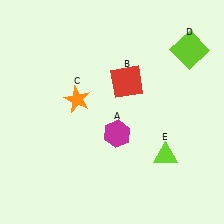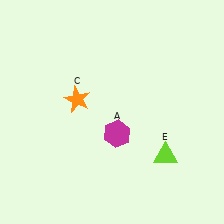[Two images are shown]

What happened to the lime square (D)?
The lime square (D) was removed in Image 2. It was in the top-right area of Image 1.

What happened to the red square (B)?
The red square (B) was removed in Image 2. It was in the top-right area of Image 1.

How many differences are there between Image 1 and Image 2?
There are 2 differences between the two images.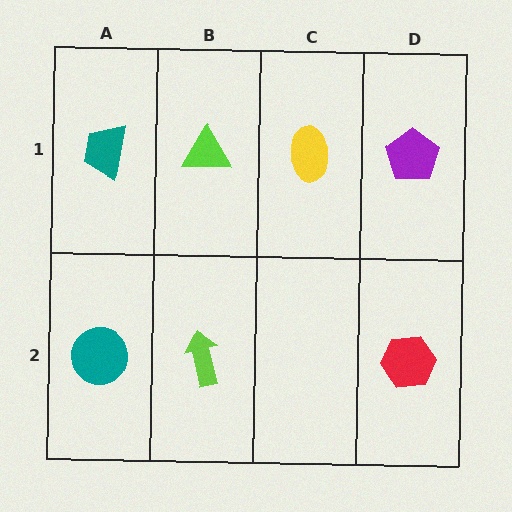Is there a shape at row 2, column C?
No, that cell is empty.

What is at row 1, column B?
A lime triangle.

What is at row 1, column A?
A teal trapezoid.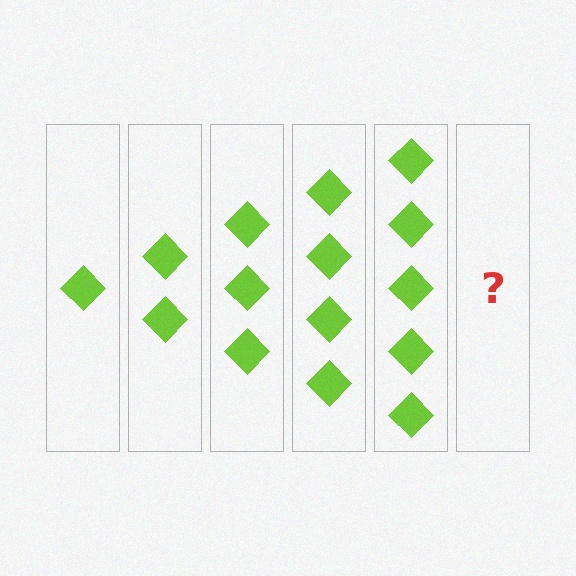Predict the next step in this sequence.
The next step is 6 diamonds.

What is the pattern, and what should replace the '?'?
The pattern is that each step adds one more diamond. The '?' should be 6 diamonds.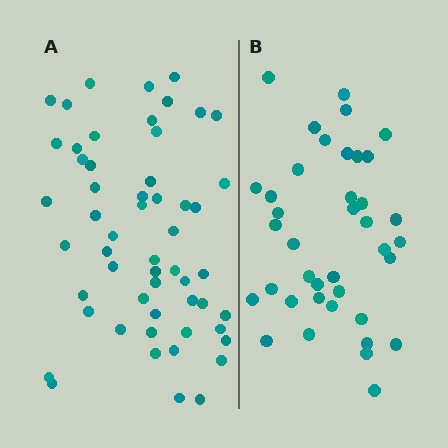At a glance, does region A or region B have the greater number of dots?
Region A (the left region) has more dots.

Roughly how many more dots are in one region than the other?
Region A has approximately 15 more dots than region B.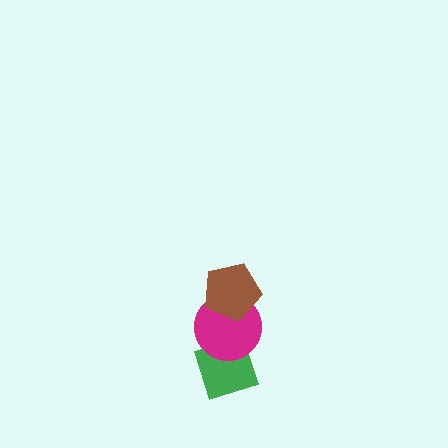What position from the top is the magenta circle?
The magenta circle is 2nd from the top.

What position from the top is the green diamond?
The green diamond is 3rd from the top.